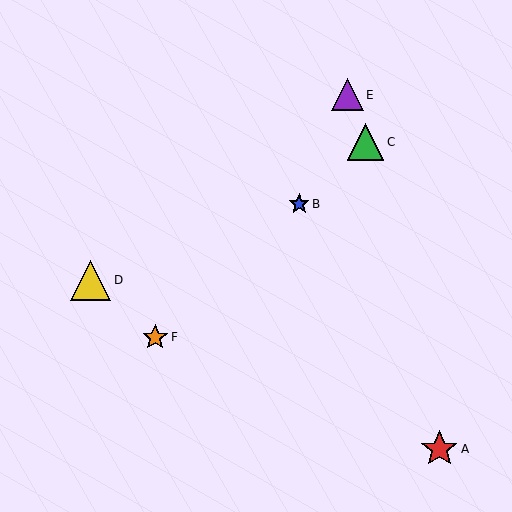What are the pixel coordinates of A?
Object A is at (439, 449).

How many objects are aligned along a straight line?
3 objects (B, C, F) are aligned along a straight line.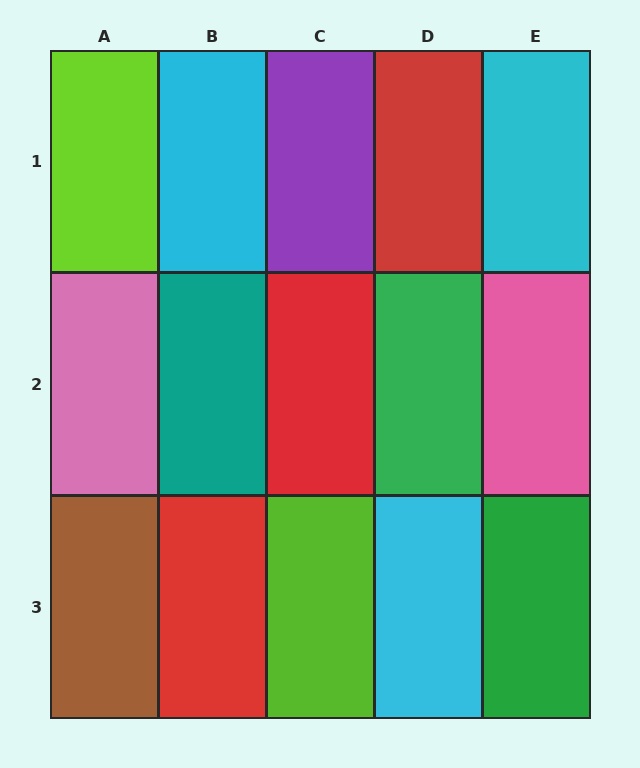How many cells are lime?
2 cells are lime.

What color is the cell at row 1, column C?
Purple.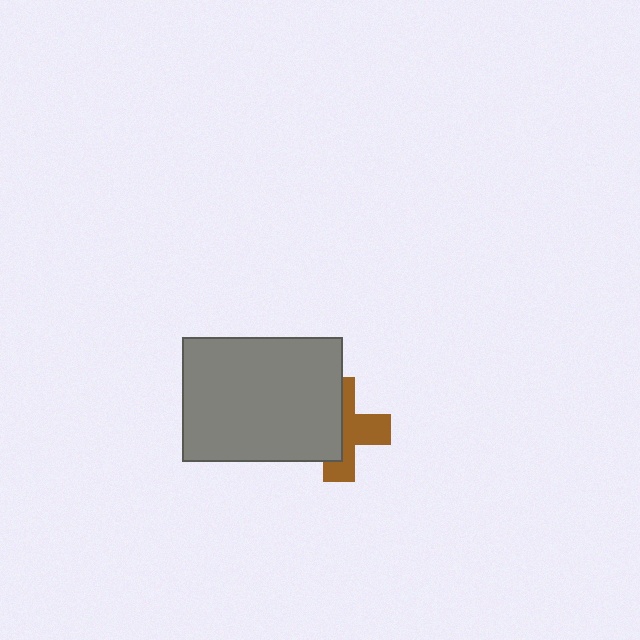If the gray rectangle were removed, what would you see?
You would see the complete brown cross.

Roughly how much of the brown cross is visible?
About half of it is visible (roughly 50%).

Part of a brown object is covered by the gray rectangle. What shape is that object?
It is a cross.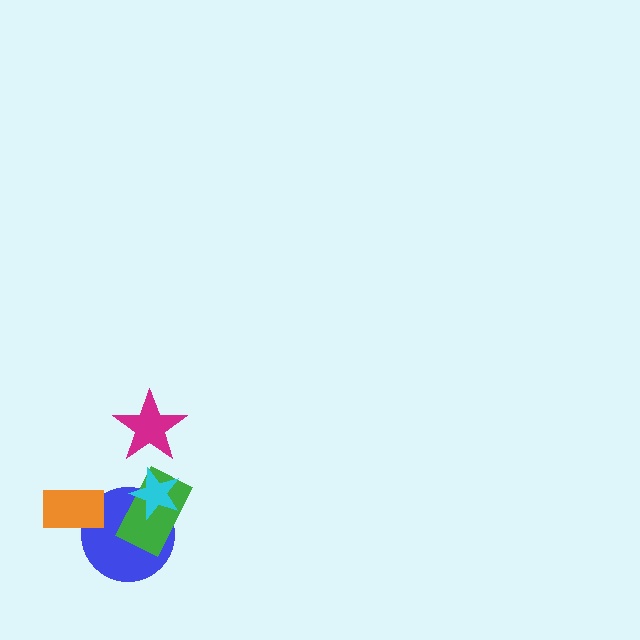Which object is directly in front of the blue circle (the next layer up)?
The green rectangle is directly in front of the blue circle.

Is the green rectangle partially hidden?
Yes, it is partially covered by another shape.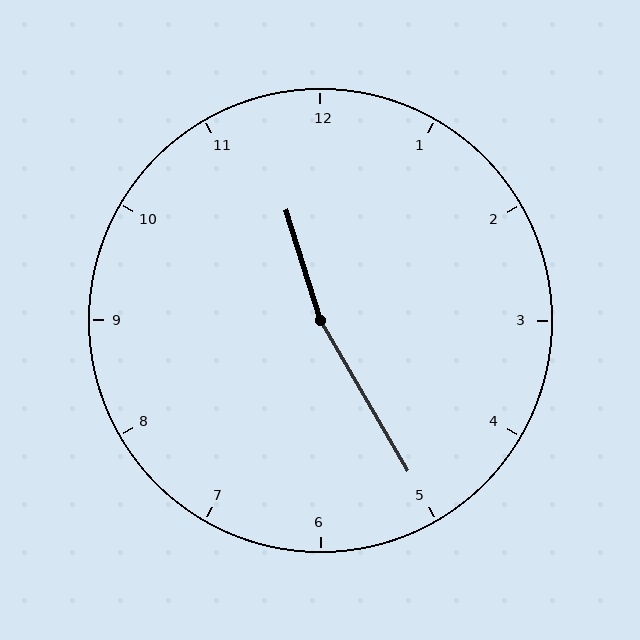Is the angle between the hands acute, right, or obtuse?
It is obtuse.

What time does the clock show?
11:25.